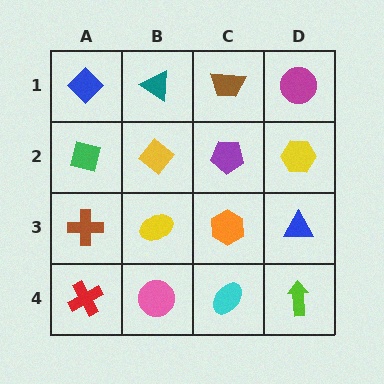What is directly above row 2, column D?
A magenta circle.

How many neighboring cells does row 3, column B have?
4.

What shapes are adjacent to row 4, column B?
A yellow ellipse (row 3, column B), a red cross (row 4, column A), a cyan ellipse (row 4, column C).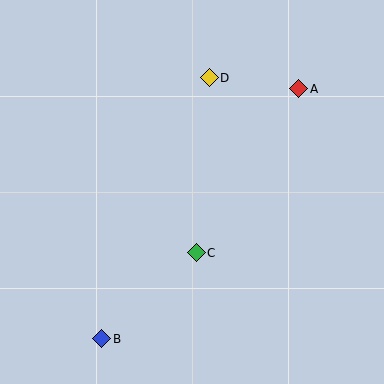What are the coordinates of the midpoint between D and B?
The midpoint between D and B is at (156, 208).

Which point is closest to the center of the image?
Point C at (196, 253) is closest to the center.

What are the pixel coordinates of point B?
Point B is at (102, 339).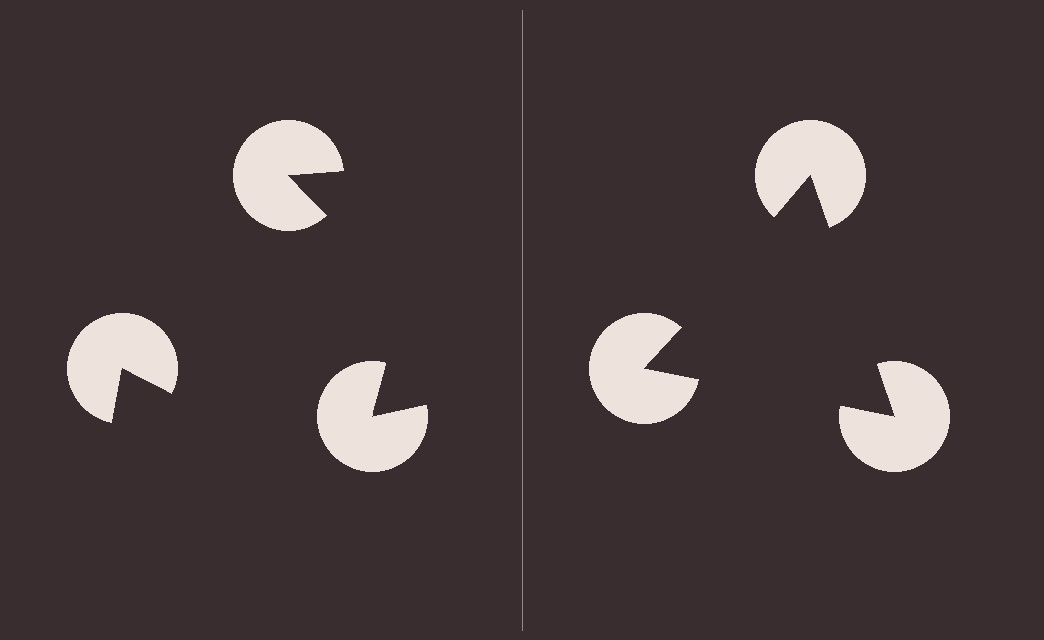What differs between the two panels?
The pac-man discs are positioned identically on both sides; only the wedge orientations differ. On the right they align to a triangle; on the left they are misaligned.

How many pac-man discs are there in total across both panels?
6 — 3 on each side.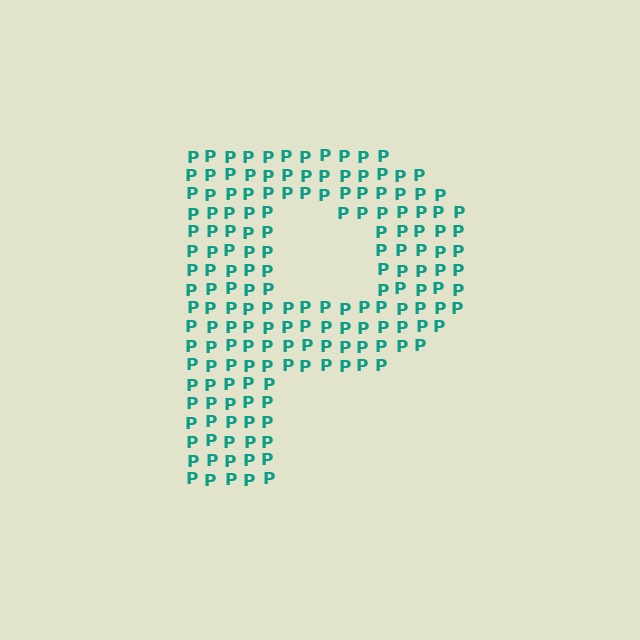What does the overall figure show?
The overall figure shows the letter P.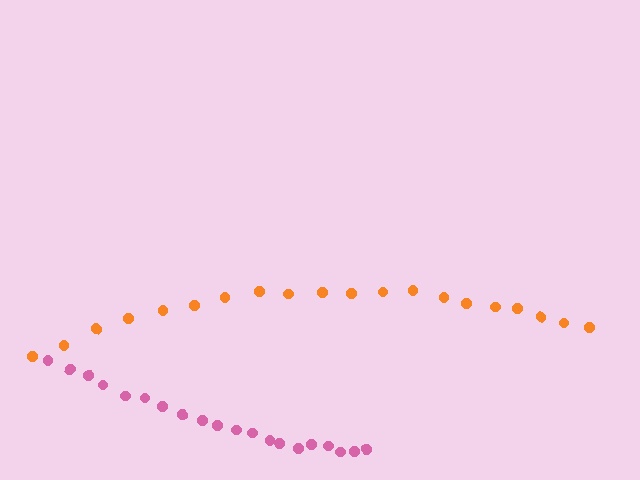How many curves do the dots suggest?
There are 2 distinct paths.